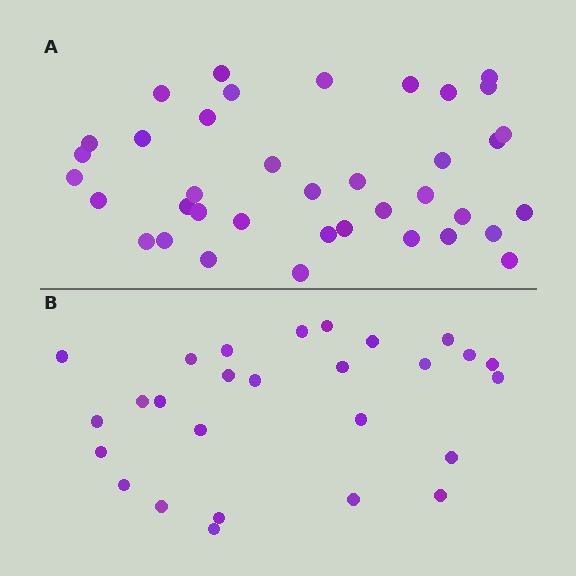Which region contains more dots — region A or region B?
Region A (the top region) has more dots.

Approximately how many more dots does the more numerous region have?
Region A has roughly 12 or so more dots than region B.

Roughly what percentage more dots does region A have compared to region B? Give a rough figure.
About 40% more.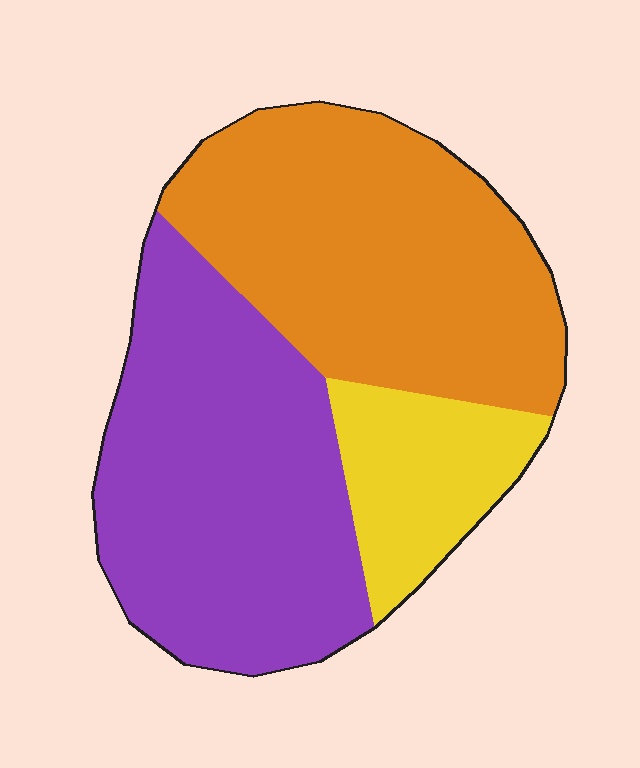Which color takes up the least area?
Yellow, at roughly 15%.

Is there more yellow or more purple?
Purple.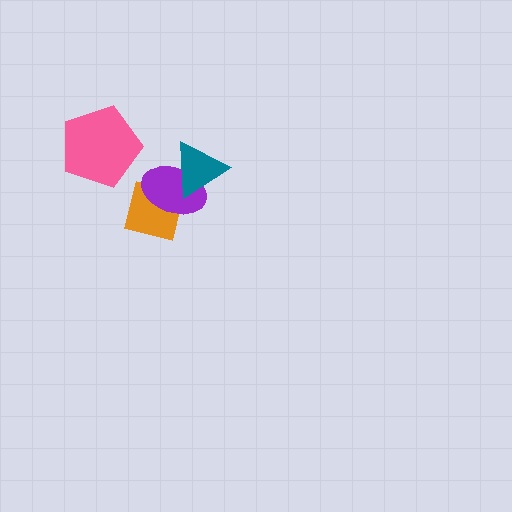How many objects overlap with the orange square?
1 object overlaps with the orange square.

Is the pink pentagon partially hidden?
No, no other shape covers it.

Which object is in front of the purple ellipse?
The teal triangle is in front of the purple ellipse.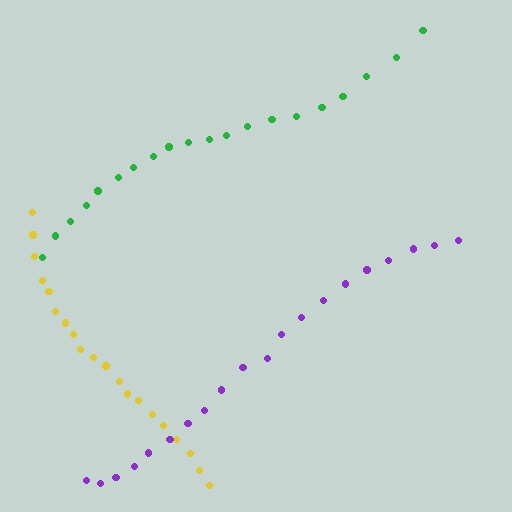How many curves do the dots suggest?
There are 3 distinct paths.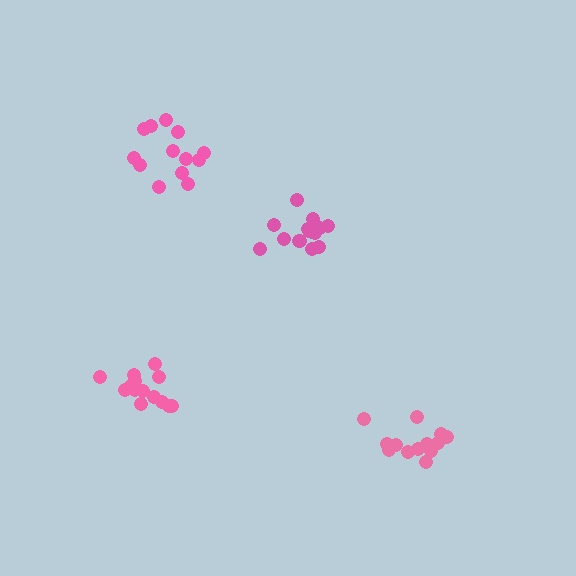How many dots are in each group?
Group 1: 16 dots, Group 2: 13 dots, Group 3: 14 dots, Group 4: 13 dots (56 total).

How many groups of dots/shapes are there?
There are 4 groups.